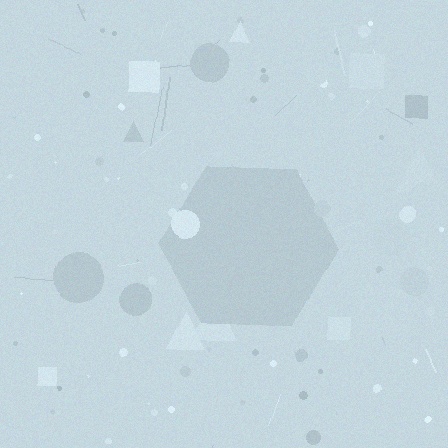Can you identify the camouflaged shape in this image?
The camouflaged shape is a hexagon.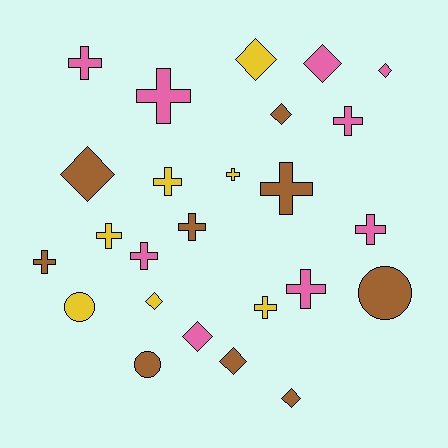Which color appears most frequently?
Brown, with 9 objects.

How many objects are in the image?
There are 25 objects.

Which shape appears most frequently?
Cross, with 13 objects.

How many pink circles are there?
There are no pink circles.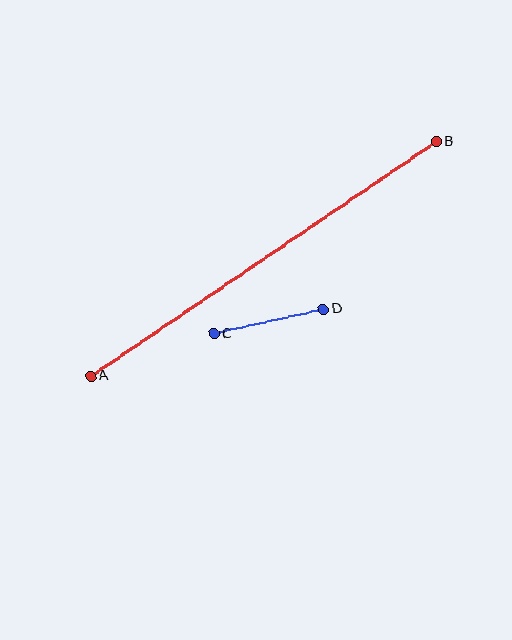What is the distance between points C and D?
The distance is approximately 112 pixels.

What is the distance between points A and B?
The distance is approximately 417 pixels.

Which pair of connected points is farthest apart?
Points A and B are farthest apart.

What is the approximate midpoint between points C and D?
The midpoint is at approximately (268, 321) pixels.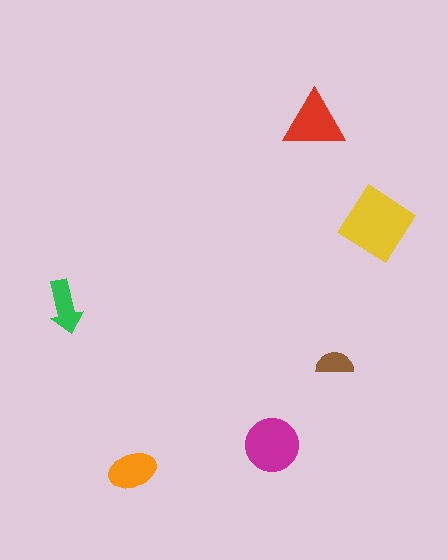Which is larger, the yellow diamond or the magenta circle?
The yellow diamond.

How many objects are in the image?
There are 6 objects in the image.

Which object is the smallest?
The brown semicircle.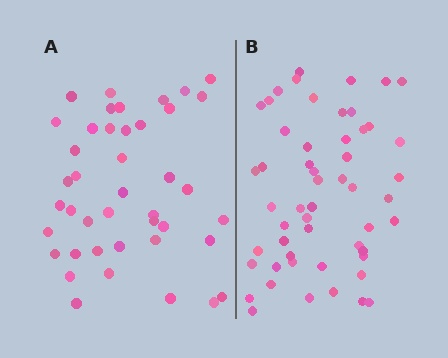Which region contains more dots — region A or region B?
Region B (the right region) has more dots.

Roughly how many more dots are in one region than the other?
Region B has roughly 12 or so more dots than region A.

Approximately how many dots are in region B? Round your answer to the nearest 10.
About 50 dots. (The exact count is 53, which rounds to 50.)